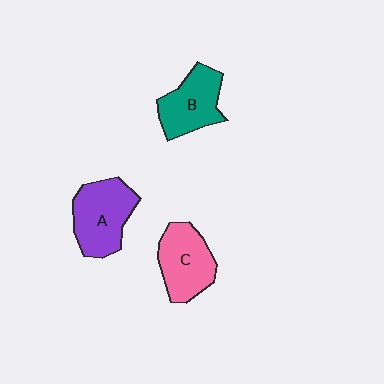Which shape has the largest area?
Shape A (purple).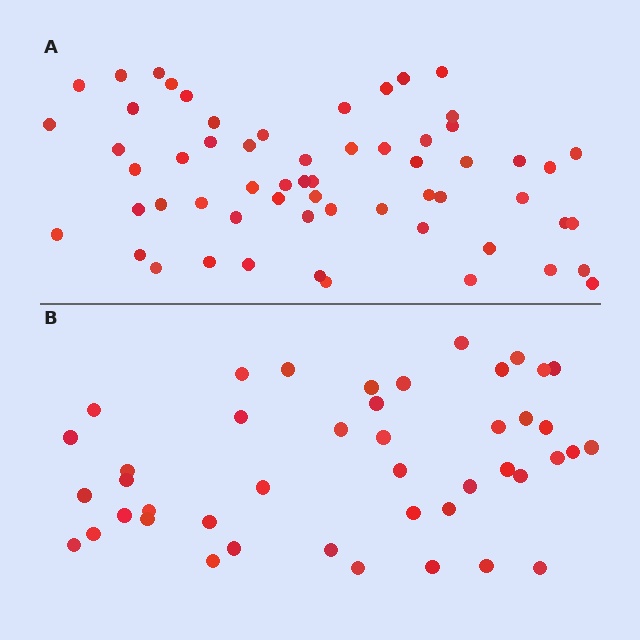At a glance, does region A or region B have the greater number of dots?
Region A (the top region) has more dots.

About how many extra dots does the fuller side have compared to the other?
Region A has approximately 15 more dots than region B.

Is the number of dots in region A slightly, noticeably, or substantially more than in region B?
Region A has noticeably more, but not dramatically so. The ratio is roughly 1.4 to 1.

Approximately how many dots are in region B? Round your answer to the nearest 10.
About 40 dots. (The exact count is 44, which rounds to 40.)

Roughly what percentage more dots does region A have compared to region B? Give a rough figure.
About 35% more.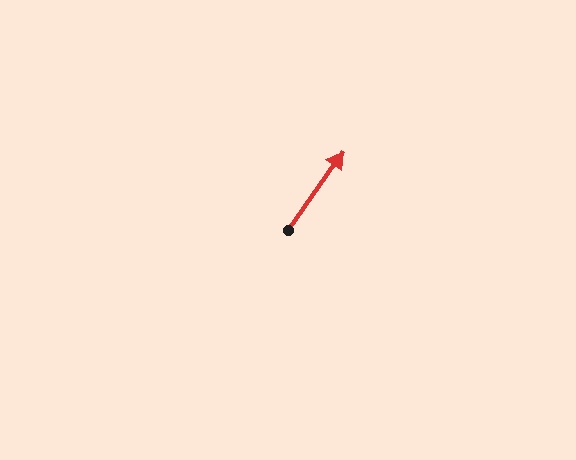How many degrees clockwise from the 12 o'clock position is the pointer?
Approximately 35 degrees.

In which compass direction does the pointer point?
Northeast.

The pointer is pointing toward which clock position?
Roughly 1 o'clock.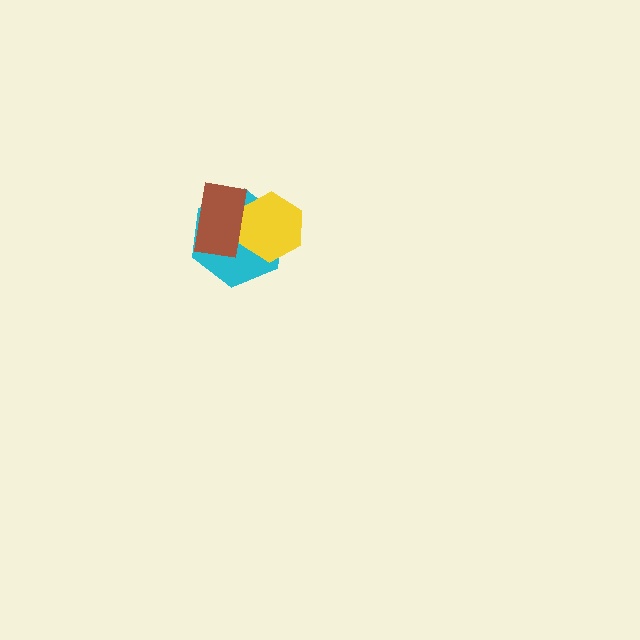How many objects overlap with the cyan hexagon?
2 objects overlap with the cyan hexagon.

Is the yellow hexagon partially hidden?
Yes, it is partially covered by another shape.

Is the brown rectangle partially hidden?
No, no other shape covers it.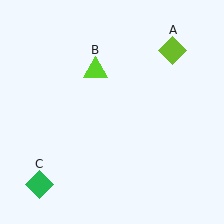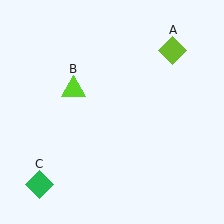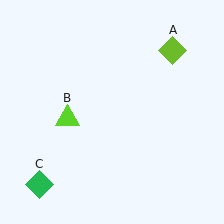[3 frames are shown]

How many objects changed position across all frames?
1 object changed position: lime triangle (object B).